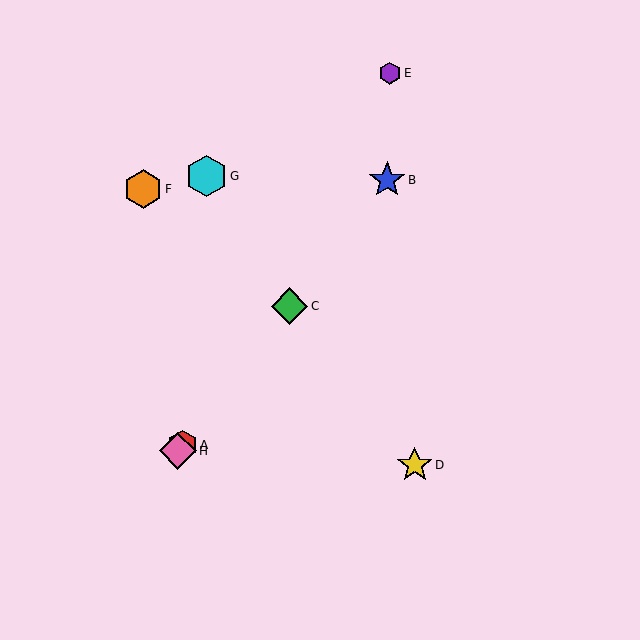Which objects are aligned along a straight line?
Objects A, B, C, H are aligned along a straight line.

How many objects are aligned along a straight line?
4 objects (A, B, C, H) are aligned along a straight line.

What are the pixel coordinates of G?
Object G is at (206, 176).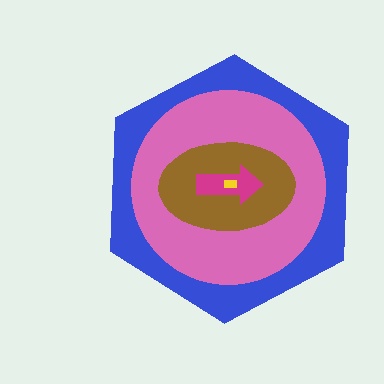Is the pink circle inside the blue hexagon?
Yes.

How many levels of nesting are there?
5.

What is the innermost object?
The yellow rectangle.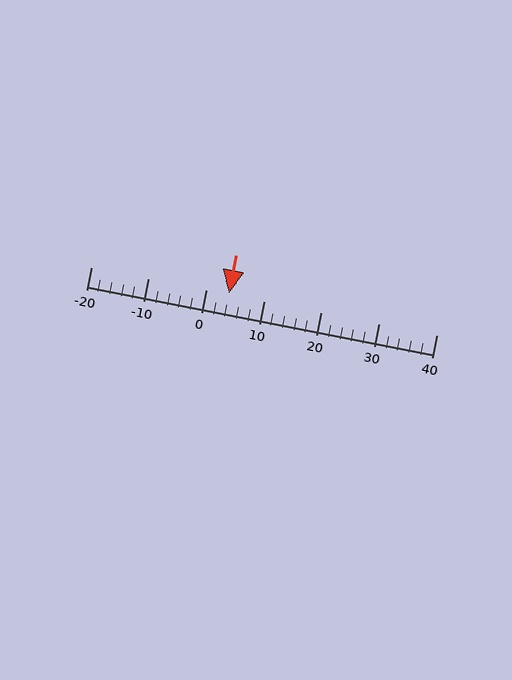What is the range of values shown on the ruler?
The ruler shows values from -20 to 40.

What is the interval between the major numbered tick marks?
The major tick marks are spaced 10 units apart.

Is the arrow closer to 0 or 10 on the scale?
The arrow is closer to 0.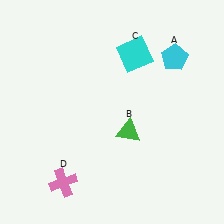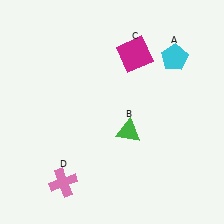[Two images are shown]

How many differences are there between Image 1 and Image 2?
There is 1 difference between the two images.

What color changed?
The square (C) changed from cyan in Image 1 to magenta in Image 2.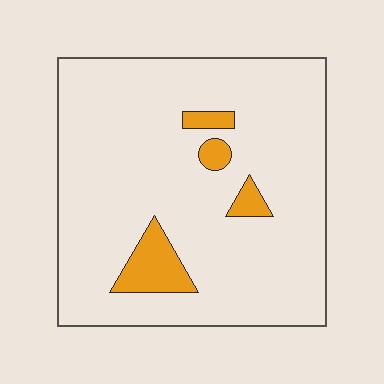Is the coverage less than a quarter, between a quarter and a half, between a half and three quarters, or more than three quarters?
Less than a quarter.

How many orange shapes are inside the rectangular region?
4.